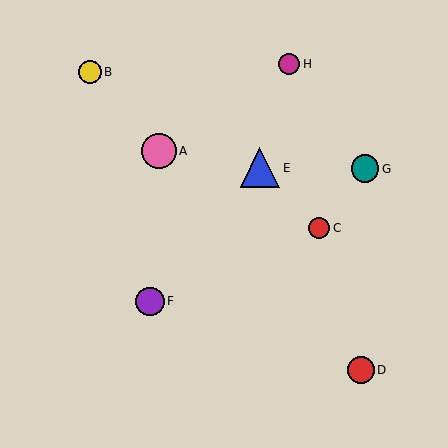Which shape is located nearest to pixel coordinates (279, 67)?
The magenta circle (labeled H) at (289, 64) is nearest to that location.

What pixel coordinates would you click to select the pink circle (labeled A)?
Click at (159, 151) to select the pink circle A.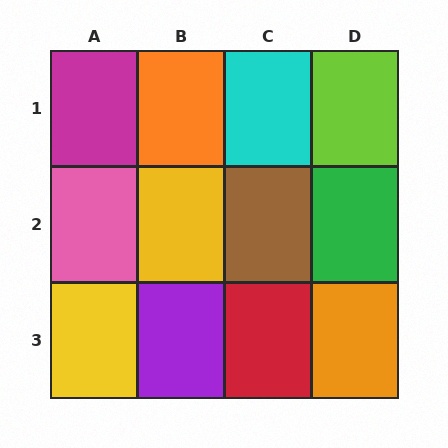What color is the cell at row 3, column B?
Purple.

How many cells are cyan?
1 cell is cyan.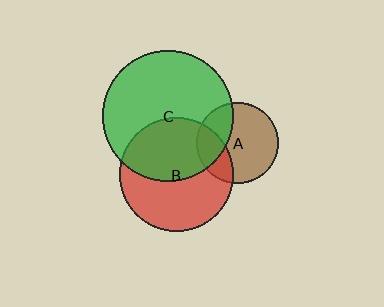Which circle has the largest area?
Circle C (green).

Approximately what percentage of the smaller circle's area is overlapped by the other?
Approximately 25%.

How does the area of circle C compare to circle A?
Approximately 2.6 times.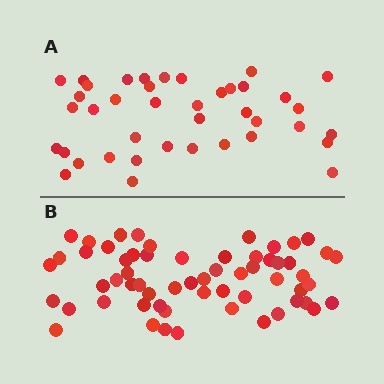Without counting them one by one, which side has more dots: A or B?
Region B (the bottom region) has more dots.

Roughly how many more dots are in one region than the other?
Region B has approximately 20 more dots than region A.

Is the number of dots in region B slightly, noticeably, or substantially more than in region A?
Region B has substantially more. The ratio is roughly 1.5 to 1.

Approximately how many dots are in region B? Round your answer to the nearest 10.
About 60 dots.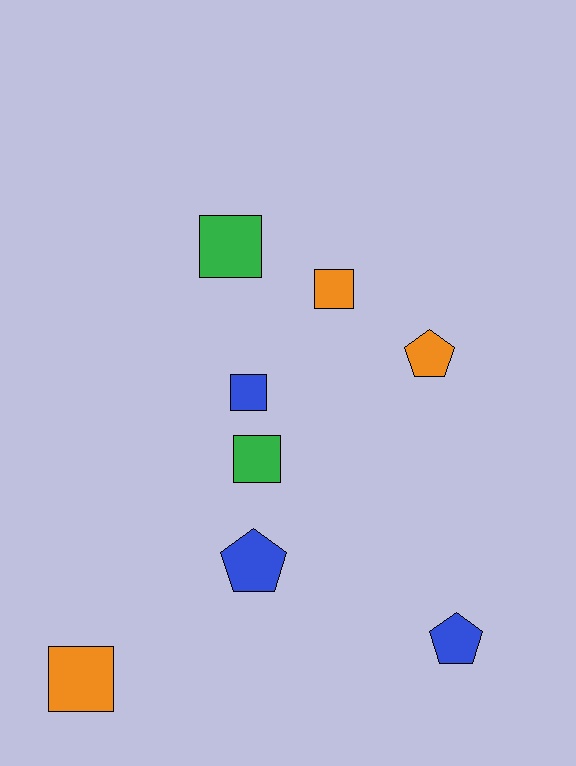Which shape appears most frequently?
Square, with 5 objects.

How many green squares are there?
There are 2 green squares.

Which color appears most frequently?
Blue, with 3 objects.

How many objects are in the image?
There are 8 objects.